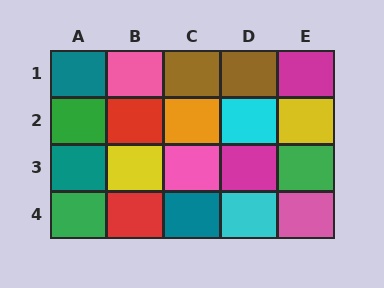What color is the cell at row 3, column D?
Magenta.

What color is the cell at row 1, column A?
Teal.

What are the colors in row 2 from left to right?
Green, red, orange, cyan, yellow.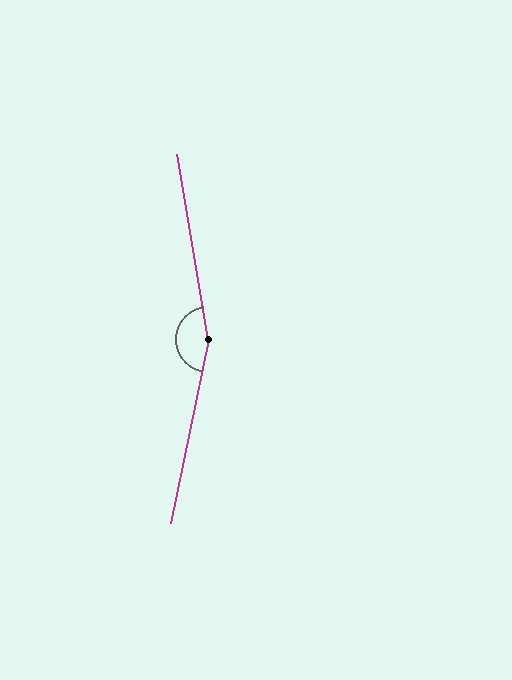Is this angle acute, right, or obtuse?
It is obtuse.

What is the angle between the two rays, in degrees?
Approximately 159 degrees.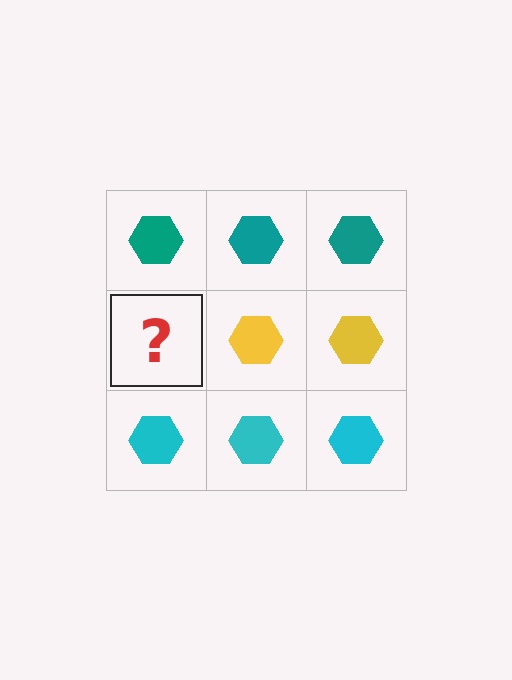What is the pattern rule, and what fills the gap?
The rule is that each row has a consistent color. The gap should be filled with a yellow hexagon.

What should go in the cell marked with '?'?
The missing cell should contain a yellow hexagon.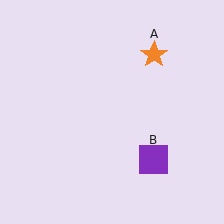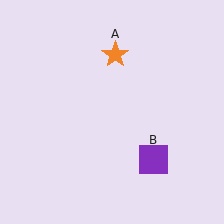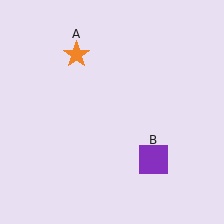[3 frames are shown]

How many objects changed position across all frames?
1 object changed position: orange star (object A).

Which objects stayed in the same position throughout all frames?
Purple square (object B) remained stationary.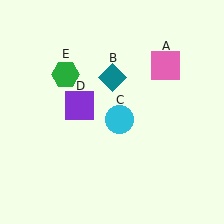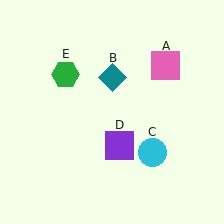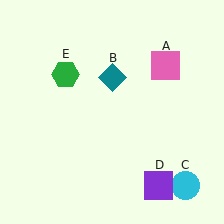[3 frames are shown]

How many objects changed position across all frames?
2 objects changed position: cyan circle (object C), purple square (object D).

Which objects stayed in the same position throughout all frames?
Pink square (object A) and teal diamond (object B) and green hexagon (object E) remained stationary.